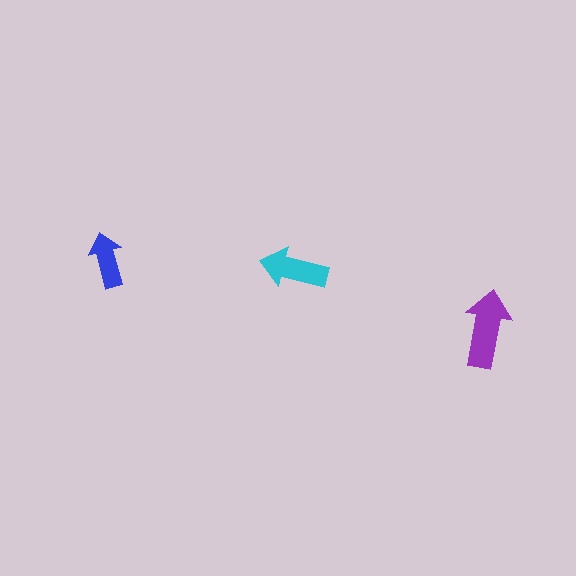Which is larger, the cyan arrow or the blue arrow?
The cyan one.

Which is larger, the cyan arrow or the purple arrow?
The purple one.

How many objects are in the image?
There are 3 objects in the image.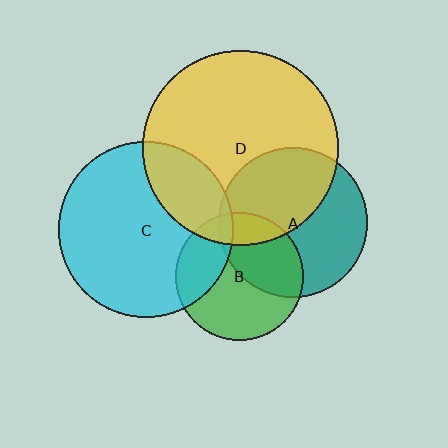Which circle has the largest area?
Circle D (yellow).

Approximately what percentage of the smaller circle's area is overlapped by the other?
Approximately 5%.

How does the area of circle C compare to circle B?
Approximately 1.9 times.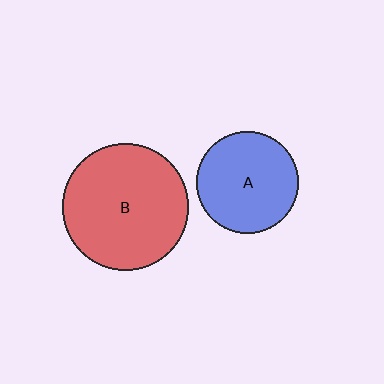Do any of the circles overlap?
No, none of the circles overlap.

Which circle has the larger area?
Circle B (red).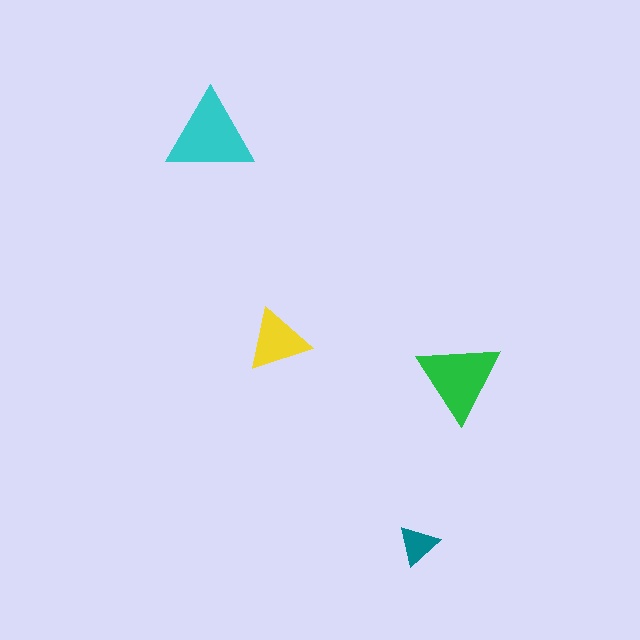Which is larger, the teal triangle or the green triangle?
The green one.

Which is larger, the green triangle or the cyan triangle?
The cyan one.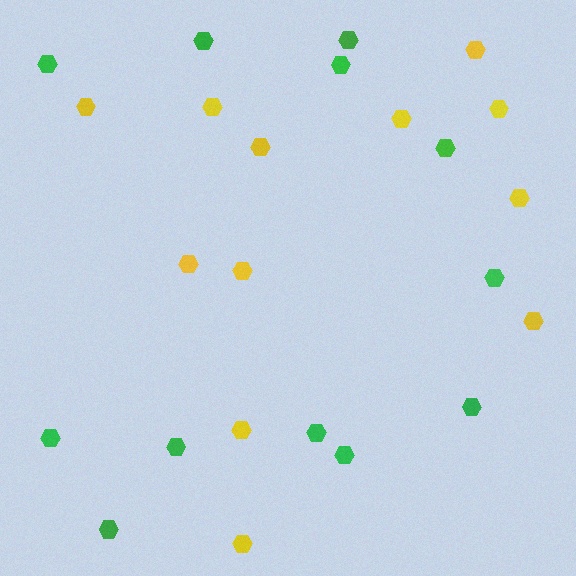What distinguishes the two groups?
There are 2 groups: one group of yellow hexagons (12) and one group of green hexagons (12).